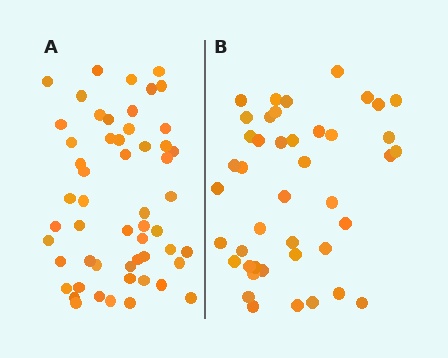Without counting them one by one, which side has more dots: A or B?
Region A (the left region) has more dots.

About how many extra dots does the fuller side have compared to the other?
Region A has roughly 12 or so more dots than region B.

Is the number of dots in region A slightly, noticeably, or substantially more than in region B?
Region A has noticeably more, but not dramatically so. The ratio is roughly 1.3 to 1.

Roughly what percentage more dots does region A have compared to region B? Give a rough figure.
About 25% more.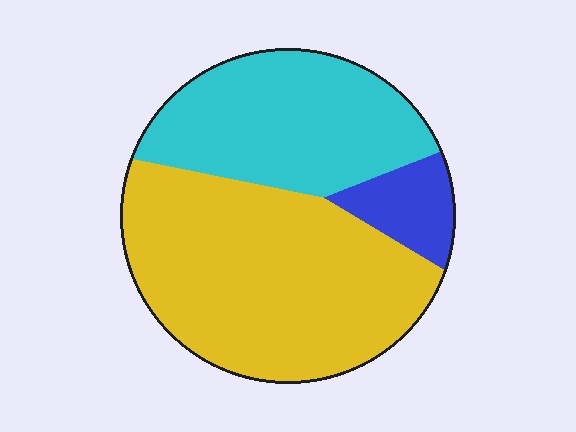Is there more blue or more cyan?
Cyan.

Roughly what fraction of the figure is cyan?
Cyan covers about 35% of the figure.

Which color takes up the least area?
Blue, at roughly 10%.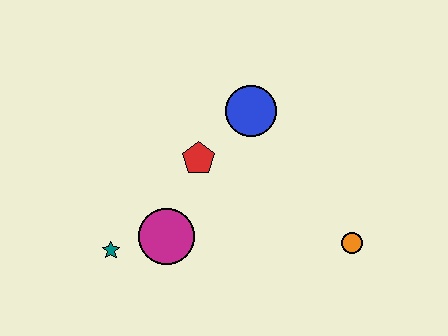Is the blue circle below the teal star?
No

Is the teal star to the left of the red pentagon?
Yes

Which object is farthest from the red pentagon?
The orange circle is farthest from the red pentagon.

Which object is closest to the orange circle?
The blue circle is closest to the orange circle.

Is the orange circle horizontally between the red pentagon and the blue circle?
No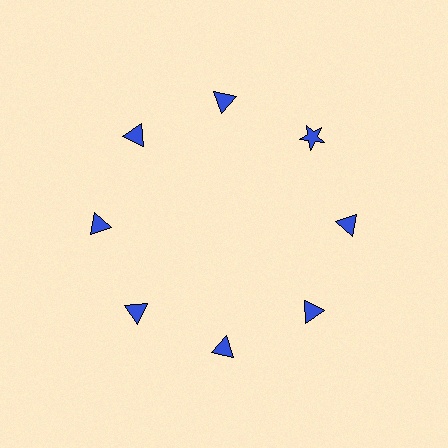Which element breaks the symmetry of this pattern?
The blue star at roughly the 2 o'clock position breaks the symmetry. All other shapes are blue triangles.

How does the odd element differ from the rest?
It has a different shape: star instead of triangle.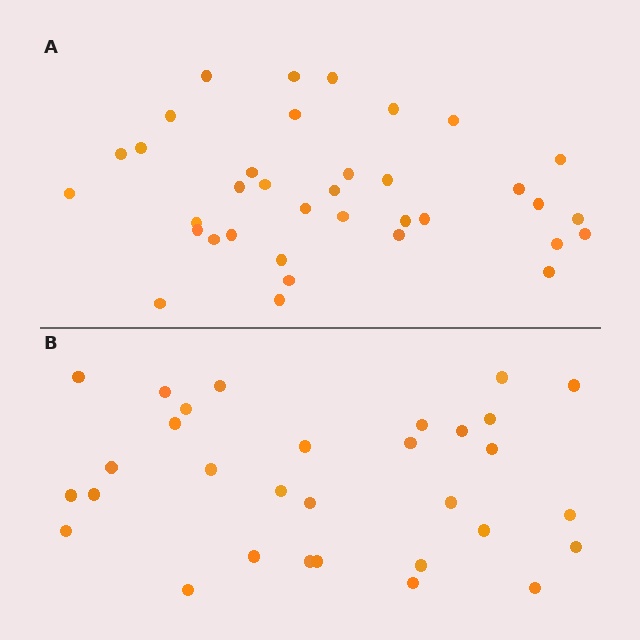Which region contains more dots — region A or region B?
Region A (the top region) has more dots.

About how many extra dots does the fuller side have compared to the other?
Region A has about 5 more dots than region B.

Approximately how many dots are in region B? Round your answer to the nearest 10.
About 30 dots. (The exact count is 31, which rounds to 30.)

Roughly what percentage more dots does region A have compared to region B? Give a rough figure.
About 15% more.